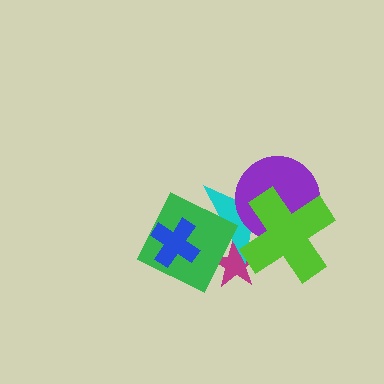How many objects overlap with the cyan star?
4 objects overlap with the cyan star.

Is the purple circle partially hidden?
Yes, it is partially covered by another shape.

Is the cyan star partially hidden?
Yes, it is partially covered by another shape.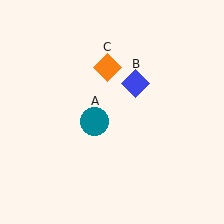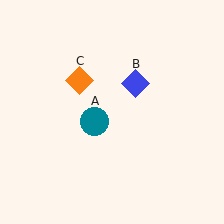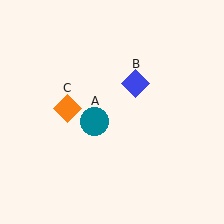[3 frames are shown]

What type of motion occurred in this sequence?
The orange diamond (object C) rotated counterclockwise around the center of the scene.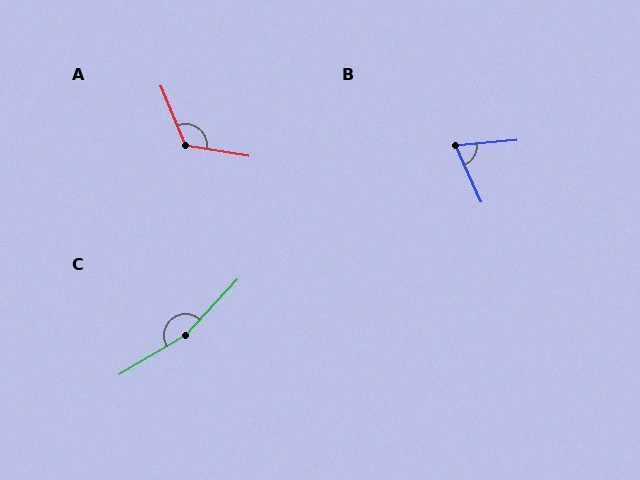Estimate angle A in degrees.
Approximately 122 degrees.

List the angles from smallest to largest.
B (70°), A (122°), C (164°).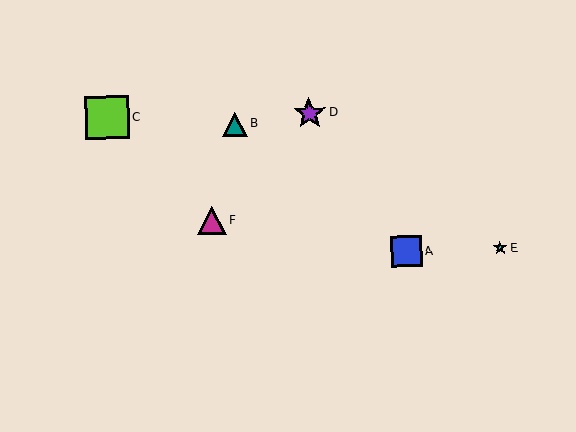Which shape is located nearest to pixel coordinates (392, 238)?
The blue square (labeled A) at (406, 251) is nearest to that location.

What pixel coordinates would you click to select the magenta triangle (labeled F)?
Click at (212, 220) to select the magenta triangle F.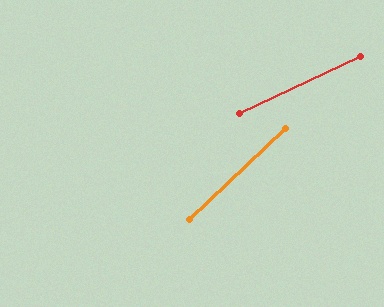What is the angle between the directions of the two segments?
Approximately 18 degrees.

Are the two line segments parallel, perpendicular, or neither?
Neither parallel nor perpendicular — they differ by about 18°.